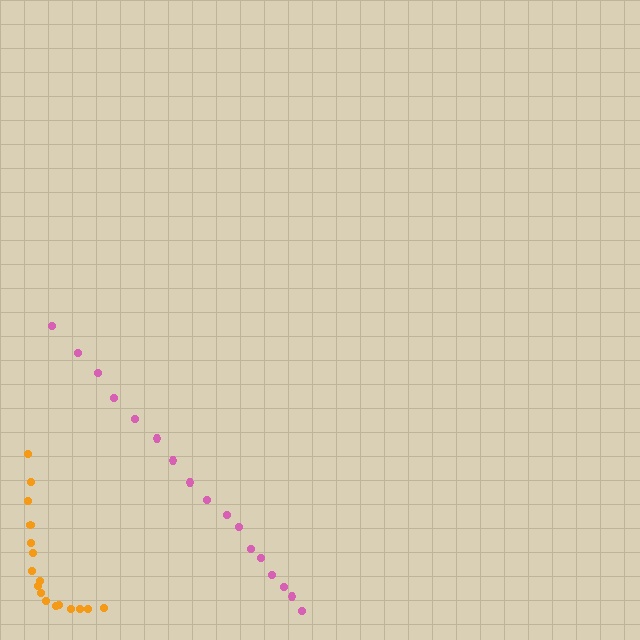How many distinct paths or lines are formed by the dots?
There are 2 distinct paths.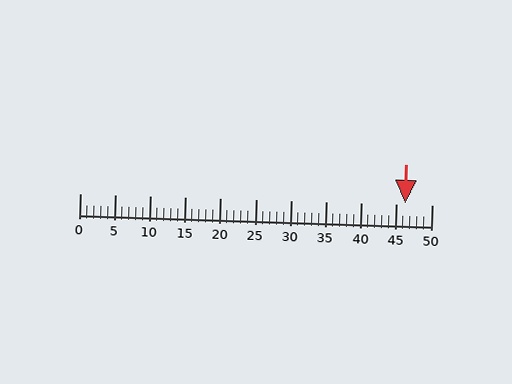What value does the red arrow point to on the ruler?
The red arrow points to approximately 46.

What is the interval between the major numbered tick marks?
The major tick marks are spaced 5 units apart.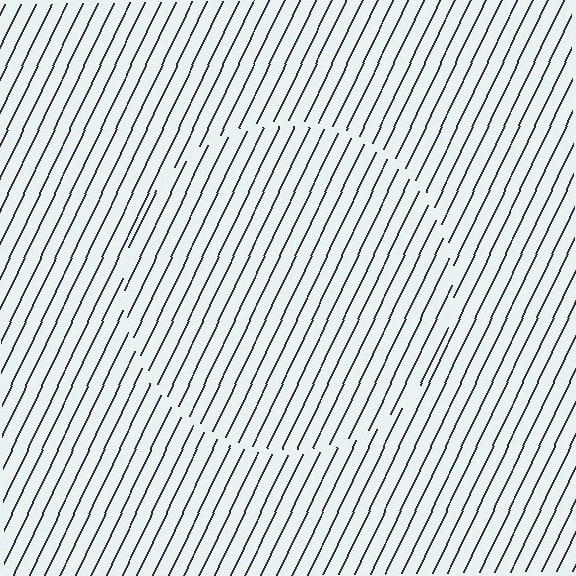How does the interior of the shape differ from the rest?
The interior of the shape contains the same grating, shifted by half a period — the contour is defined by the phase discontinuity where line-ends from the inner and outer gratings abut.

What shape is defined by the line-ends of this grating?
An illusory circle. The interior of the shape contains the same grating, shifted by half a period — the contour is defined by the phase discontinuity where line-ends from the inner and outer gratings abut.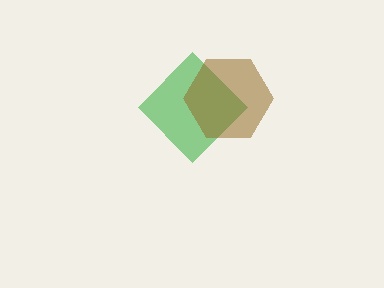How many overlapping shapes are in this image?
There are 2 overlapping shapes in the image.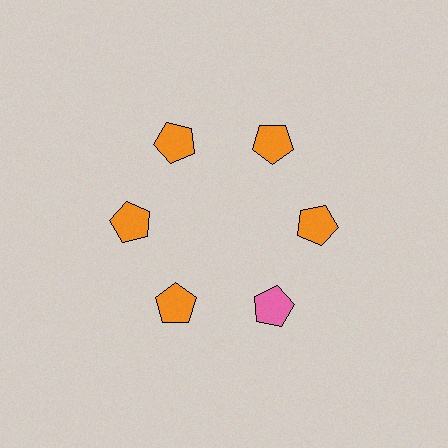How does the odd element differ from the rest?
It has a different color: pink instead of orange.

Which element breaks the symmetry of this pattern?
The pink pentagon at roughly the 5 o'clock position breaks the symmetry. All other shapes are orange pentagons.